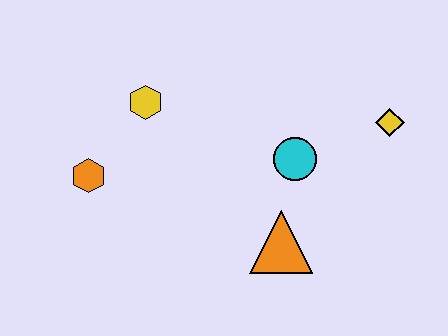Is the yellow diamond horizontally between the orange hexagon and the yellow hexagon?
No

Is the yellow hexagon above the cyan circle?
Yes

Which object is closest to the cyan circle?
The orange triangle is closest to the cyan circle.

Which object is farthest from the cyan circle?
The orange hexagon is farthest from the cyan circle.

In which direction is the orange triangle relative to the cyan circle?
The orange triangle is below the cyan circle.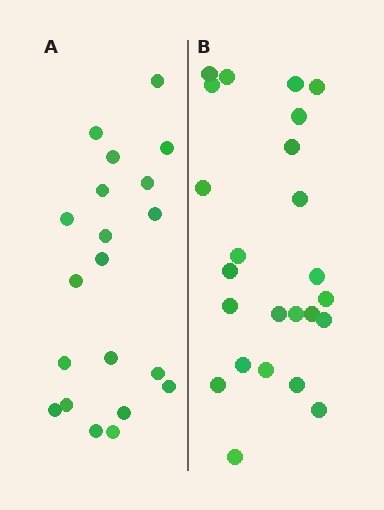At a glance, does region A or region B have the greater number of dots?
Region B (the right region) has more dots.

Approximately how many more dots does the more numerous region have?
Region B has about 4 more dots than region A.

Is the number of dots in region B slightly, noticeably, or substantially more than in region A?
Region B has only slightly more — the two regions are fairly close. The ratio is roughly 1.2 to 1.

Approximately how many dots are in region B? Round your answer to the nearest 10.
About 20 dots. (The exact count is 24, which rounds to 20.)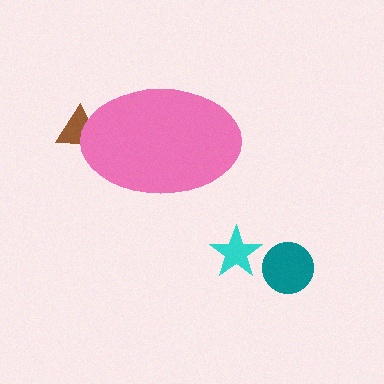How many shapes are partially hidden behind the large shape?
1 shape is partially hidden.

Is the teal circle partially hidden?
No, the teal circle is fully visible.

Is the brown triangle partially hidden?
Yes, the brown triangle is partially hidden behind the pink ellipse.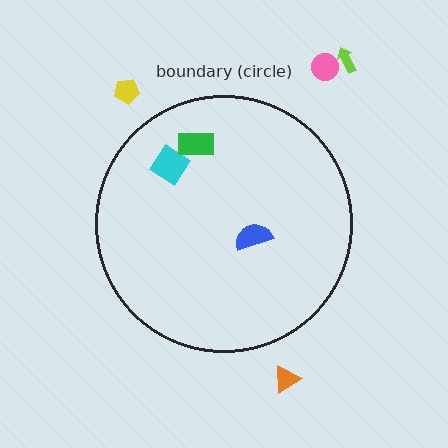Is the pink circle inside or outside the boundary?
Outside.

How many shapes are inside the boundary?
3 inside, 4 outside.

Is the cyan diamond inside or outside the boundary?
Inside.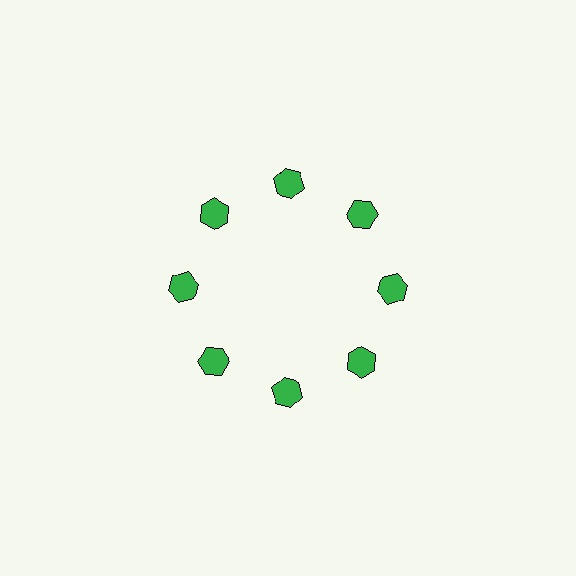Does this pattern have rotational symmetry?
Yes, this pattern has 8-fold rotational symmetry. It looks the same after rotating 45 degrees around the center.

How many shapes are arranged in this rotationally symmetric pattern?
There are 8 shapes, arranged in 8 groups of 1.